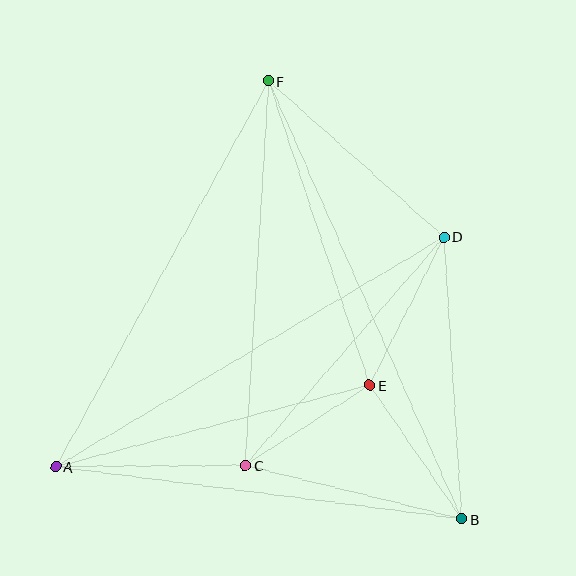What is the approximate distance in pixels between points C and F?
The distance between C and F is approximately 386 pixels.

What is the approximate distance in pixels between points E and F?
The distance between E and F is approximately 321 pixels.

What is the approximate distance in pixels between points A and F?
The distance between A and F is approximately 441 pixels.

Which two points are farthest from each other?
Points B and F are farthest from each other.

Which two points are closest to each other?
Points C and E are closest to each other.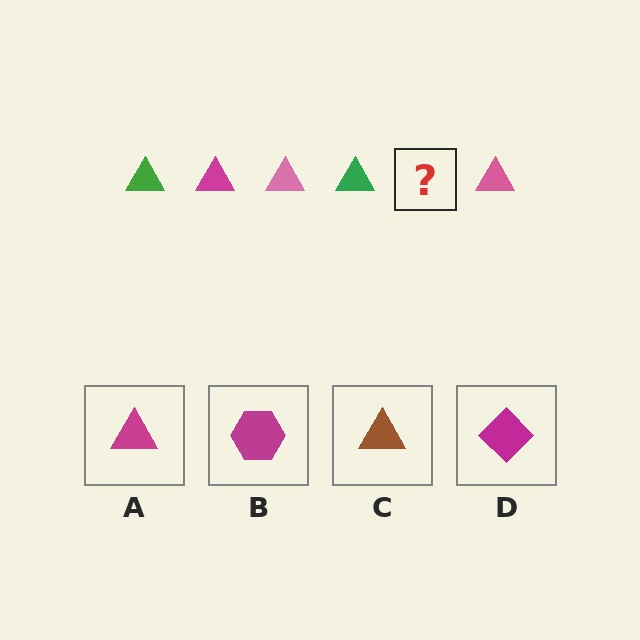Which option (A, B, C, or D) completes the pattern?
A.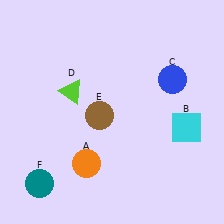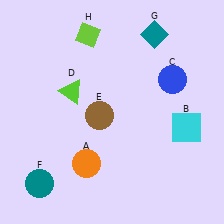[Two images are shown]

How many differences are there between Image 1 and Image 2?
There are 2 differences between the two images.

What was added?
A teal diamond (G), a lime diamond (H) were added in Image 2.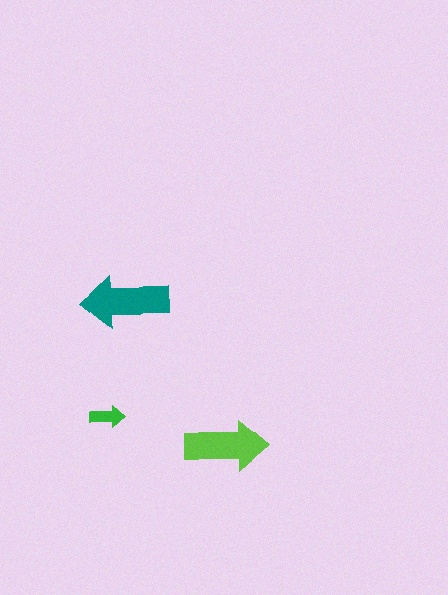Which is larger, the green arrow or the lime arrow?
The lime one.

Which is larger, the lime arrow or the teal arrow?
The teal one.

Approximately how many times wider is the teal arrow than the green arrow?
About 2.5 times wider.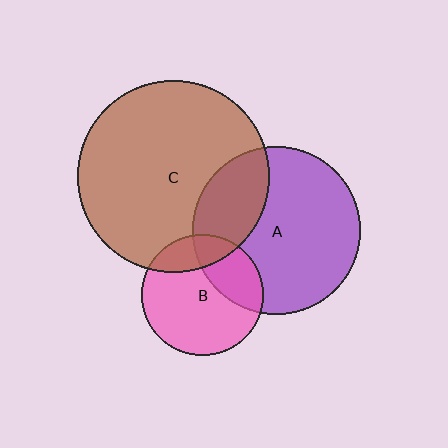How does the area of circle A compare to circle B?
Approximately 1.9 times.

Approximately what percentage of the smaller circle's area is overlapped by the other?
Approximately 20%.